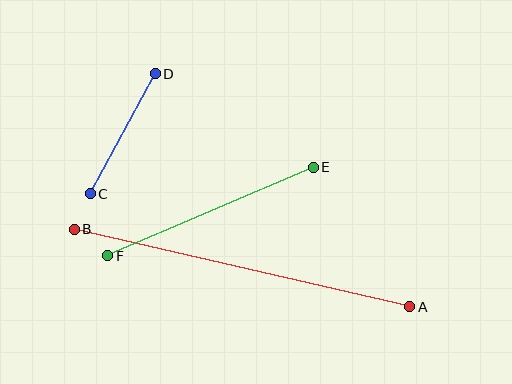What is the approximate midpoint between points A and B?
The midpoint is at approximately (242, 268) pixels.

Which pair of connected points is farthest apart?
Points A and B are farthest apart.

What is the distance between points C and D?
The distance is approximately 136 pixels.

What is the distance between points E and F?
The distance is approximately 224 pixels.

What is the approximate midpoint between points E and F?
The midpoint is at approximately (211, 212) pixels.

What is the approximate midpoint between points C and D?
The midpoint is at approximately (123, 134) pixels.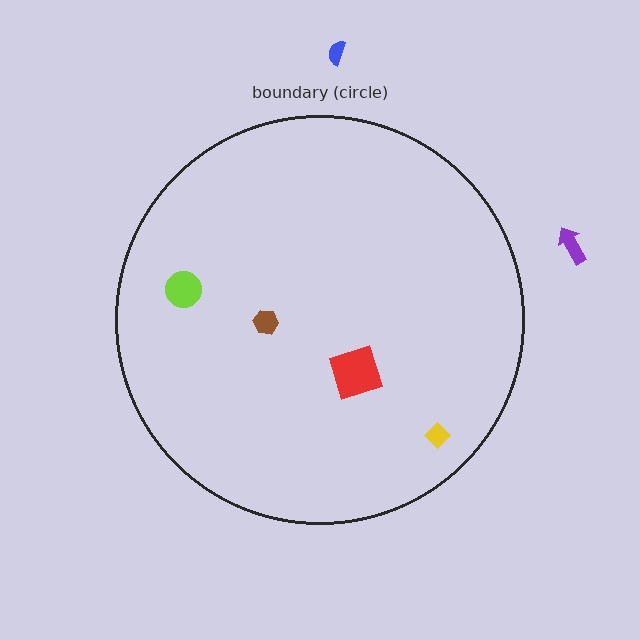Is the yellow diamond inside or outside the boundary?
Inside.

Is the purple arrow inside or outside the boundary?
Outside.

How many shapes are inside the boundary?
4 inside, 2 outside.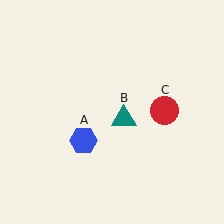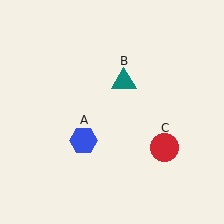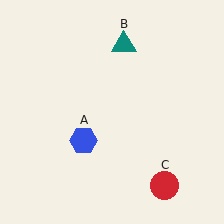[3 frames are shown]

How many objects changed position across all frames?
2 objects changed position: teal triangle (object B), red circle (object C).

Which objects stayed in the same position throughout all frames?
Blue hexagon (object A) remained stationary.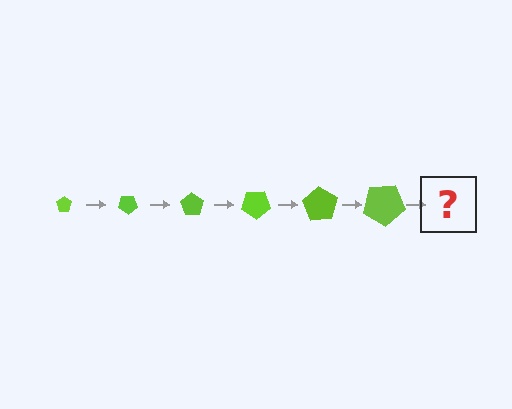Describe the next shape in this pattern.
It should be a pentagon, larger than the previous one and rotated 210 degrees from the start.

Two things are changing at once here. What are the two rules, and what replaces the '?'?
The two rules are that the pentagon grows larger each step and it rotates 35 degrees each step. The '?' should be a pentagon, larger than the previous one and rotated 210 degrees from the start.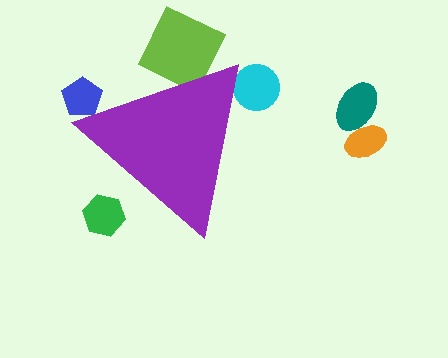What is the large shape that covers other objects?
A purple triangle.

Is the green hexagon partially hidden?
Yes, the green hexagon is partially hidden behind the purple triangle.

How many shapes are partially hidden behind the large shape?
4 shapes are partially hidden.